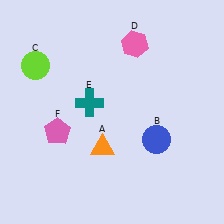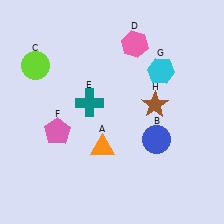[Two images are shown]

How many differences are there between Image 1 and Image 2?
There are 2 differences between the two images.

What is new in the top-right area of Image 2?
A cyan hexagon (G) was added in the top-right area of Image 2.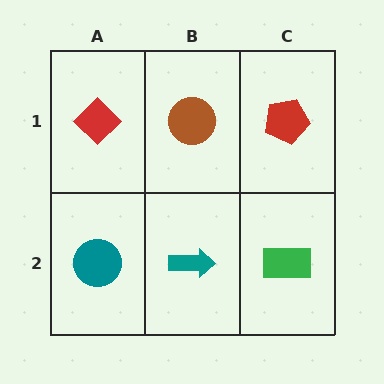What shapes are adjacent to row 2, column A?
A red diamond (row 1, column A), a teal arrow (row 2, column B).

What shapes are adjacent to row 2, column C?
A red pentagon (row 1, column C), a teal arrow (row 2, column B).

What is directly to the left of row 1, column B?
A red diamond.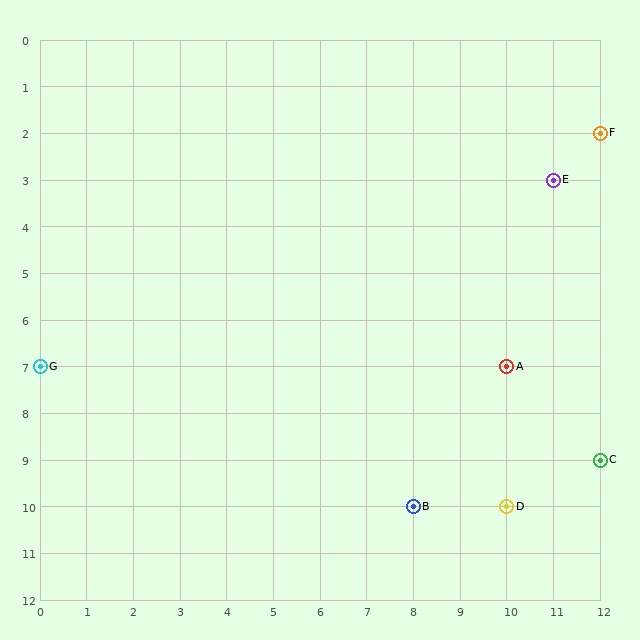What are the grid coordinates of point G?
Point G is at grid coordinates (0, 7).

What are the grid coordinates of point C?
Point C is at grid coordinates (12, 9).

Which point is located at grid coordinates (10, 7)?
Point A is at (10, 7).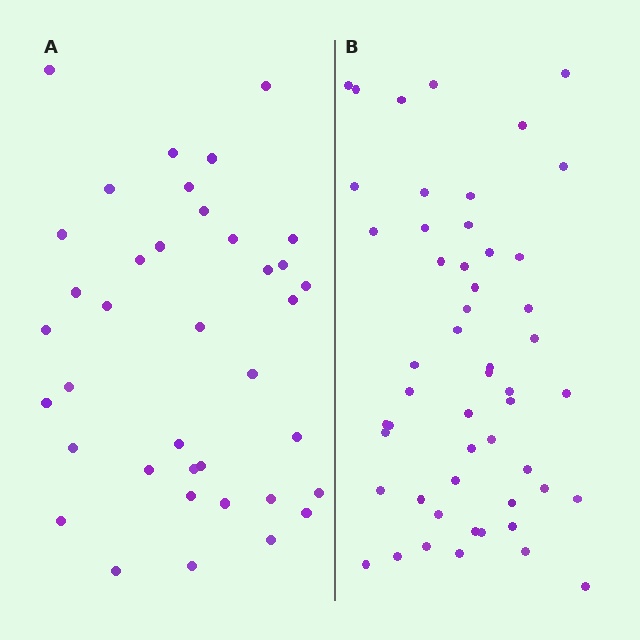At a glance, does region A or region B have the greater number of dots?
Region B (the right region) has more dots.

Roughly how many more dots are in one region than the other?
Region B has approximately 15 more dots than region A.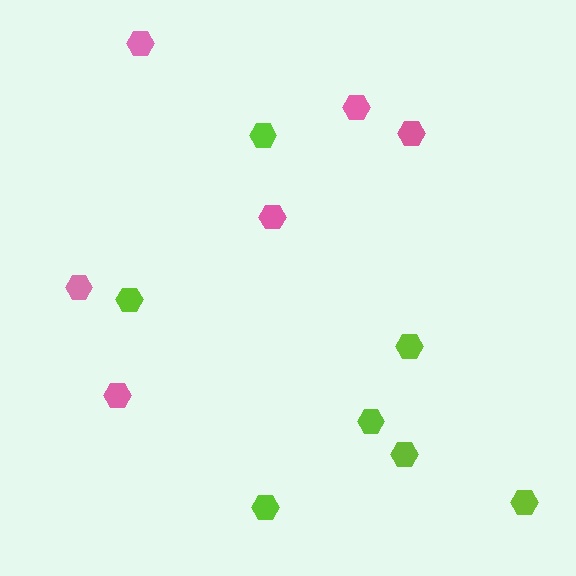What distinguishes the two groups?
There are 2 groups: one group of lime hexagons (7) and one group of pink hexagons (6).